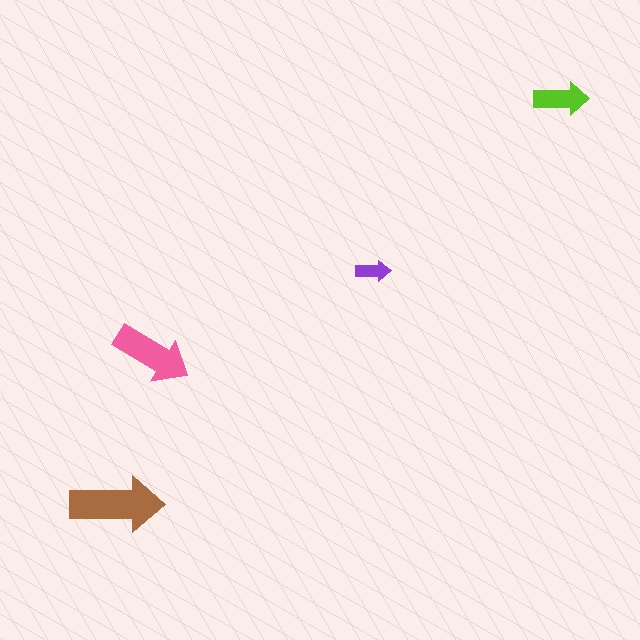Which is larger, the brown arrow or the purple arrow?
The brown one.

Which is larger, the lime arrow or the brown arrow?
The brown one.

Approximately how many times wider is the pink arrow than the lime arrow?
About 1.5 times wider.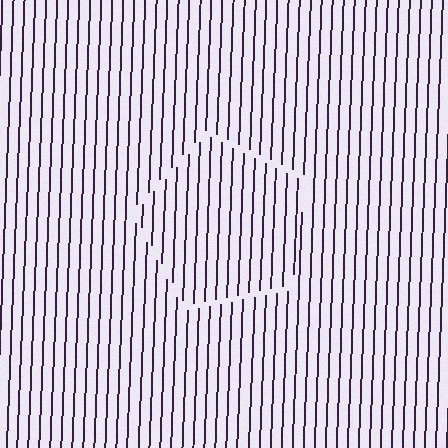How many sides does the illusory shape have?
5 sides — the line-ends trace a pentagon.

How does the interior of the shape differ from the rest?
The interior of the shape contains the same grating, shifted by half a period — the contour is defined by the phase discontinuity where line-ends from the inner and outer gratings abut.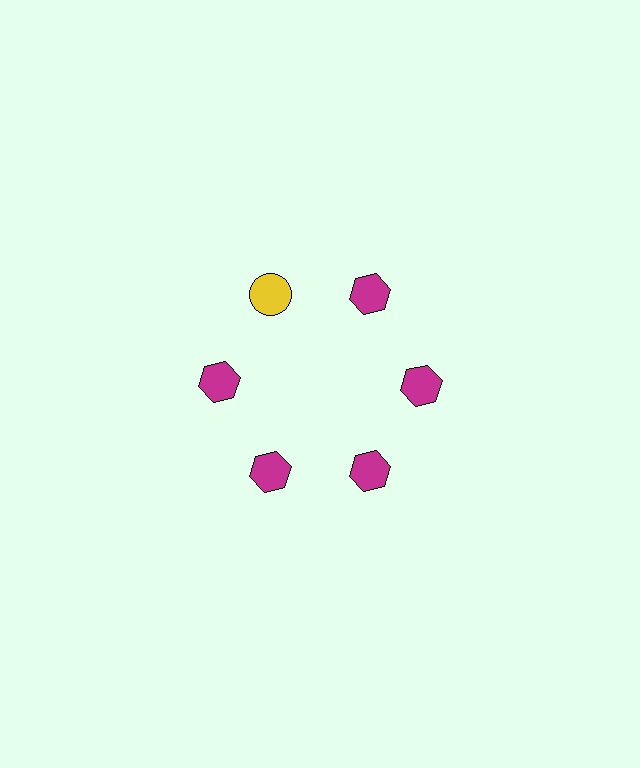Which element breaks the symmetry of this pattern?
The yellow circle at roughly the 11 o'clock position breaks the symmetry. All other shapes are magenta hexagons.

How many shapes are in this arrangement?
There are 6 shapes arranged in a ring pattern.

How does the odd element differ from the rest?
It differs in both color (yellow instead of magenta) and shape (circle instead of hexagon).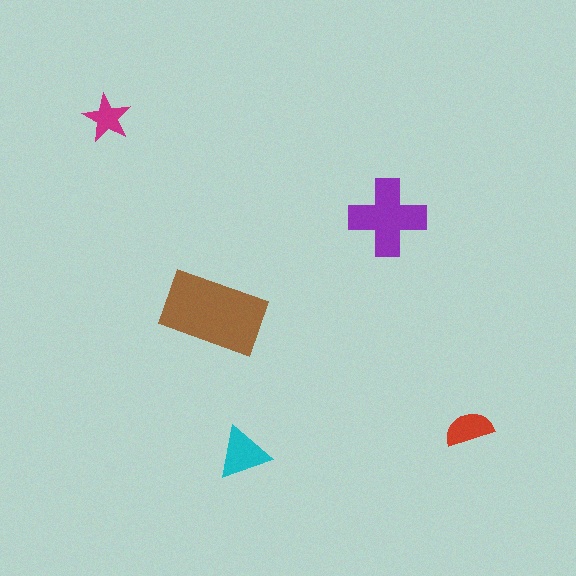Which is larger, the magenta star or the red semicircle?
The red semicircle.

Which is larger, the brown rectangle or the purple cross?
The brown rectangle.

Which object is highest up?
The magenta star is topmost.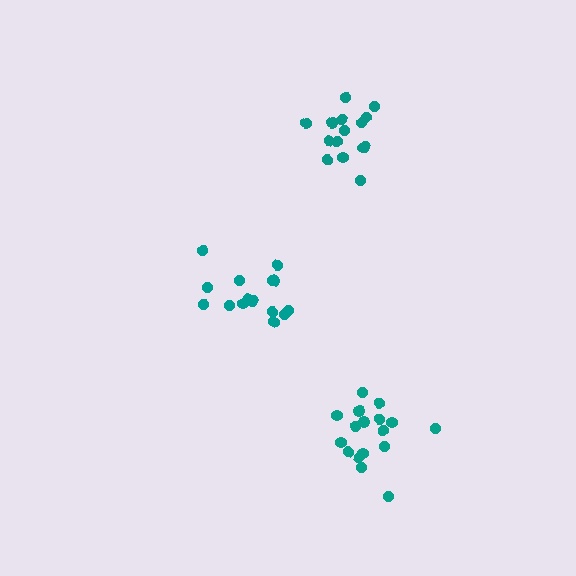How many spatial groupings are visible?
There are 3 spatial groupings.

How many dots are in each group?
Group 1: 17 dots, Group 2: 15 dots, Group 3: 15 dots (47 total).